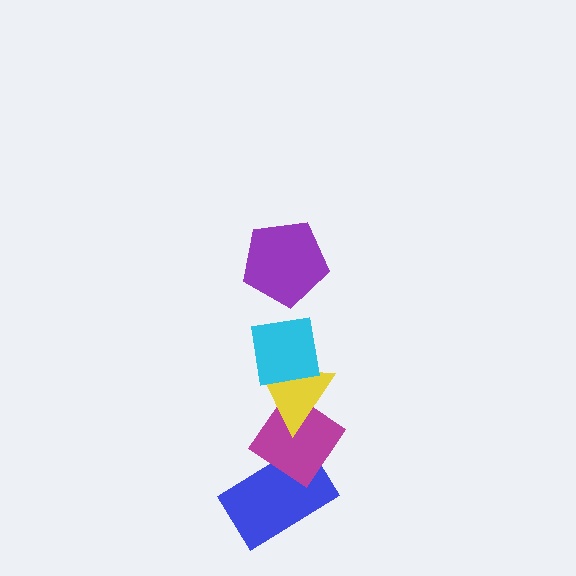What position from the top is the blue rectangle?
The blue rectangle is 5th from the top.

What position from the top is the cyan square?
The cyan square is 2nd from the top.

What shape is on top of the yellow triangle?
The cyan square is on top of the yellow triangle.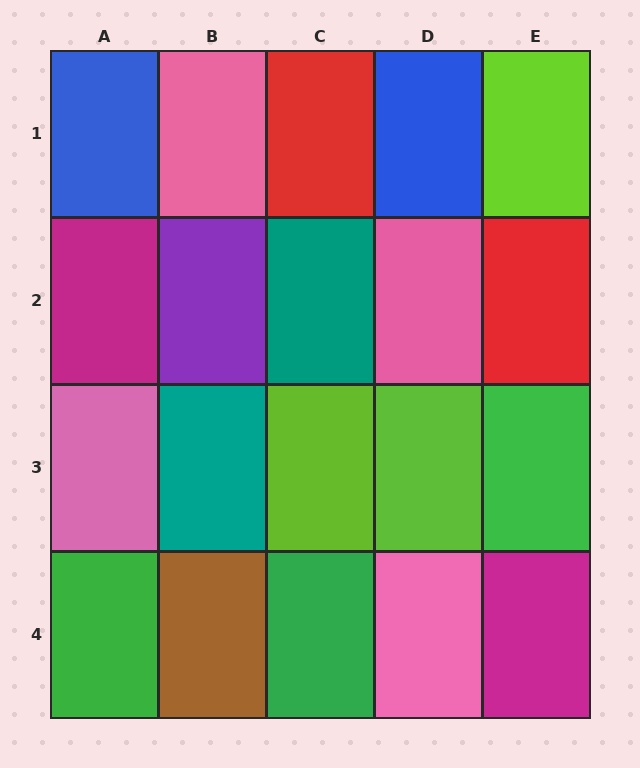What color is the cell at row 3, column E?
Green.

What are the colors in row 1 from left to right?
Blue, pink, red, blue, lime.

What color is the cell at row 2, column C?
Teal.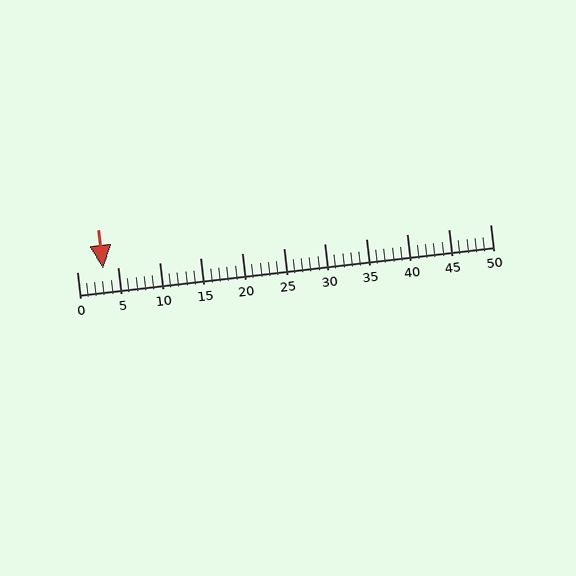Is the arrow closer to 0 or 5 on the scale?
The arrow is closer to 5.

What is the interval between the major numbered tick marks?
The major tick marks are spaced 5 units apart.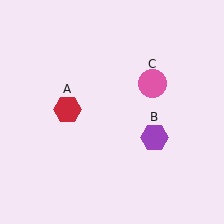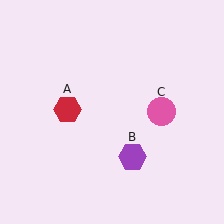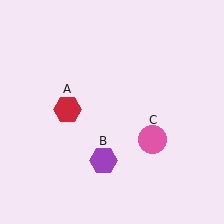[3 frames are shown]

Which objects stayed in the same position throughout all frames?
Red hexagon (object A) remained stationary.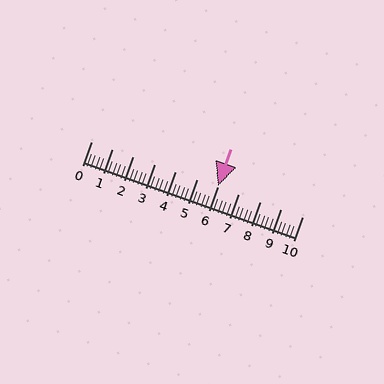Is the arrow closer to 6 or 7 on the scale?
The arrow is closer to 6.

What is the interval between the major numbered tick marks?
The major tick marks are spaced 1 units apart.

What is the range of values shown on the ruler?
The ruler shows values from 0 to 10.